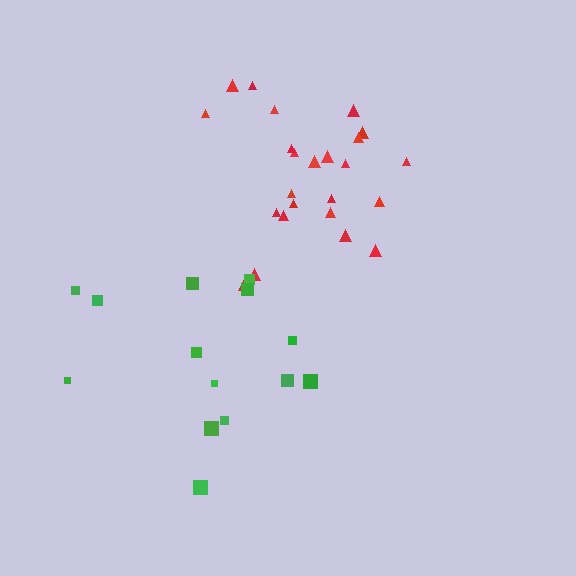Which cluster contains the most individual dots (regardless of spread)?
Red (24).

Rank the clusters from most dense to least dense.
red, green.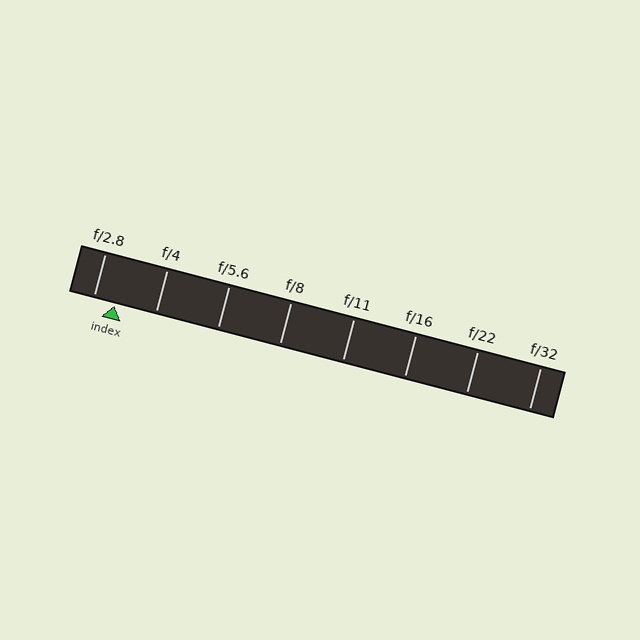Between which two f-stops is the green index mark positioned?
The index mark is between f/2.8 and f/4.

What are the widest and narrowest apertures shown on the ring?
The widest aperture shown is f/2.8 and the narrowest is f/32.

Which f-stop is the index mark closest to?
The index mark is closest to f/2.8.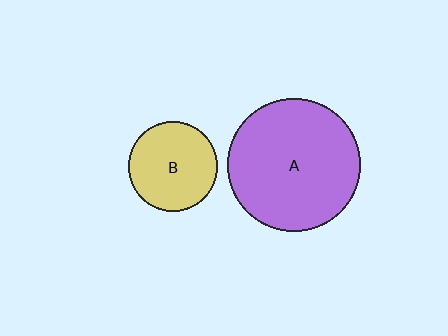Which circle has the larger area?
Circle A (purple).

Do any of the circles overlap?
No, none of the circles overlap.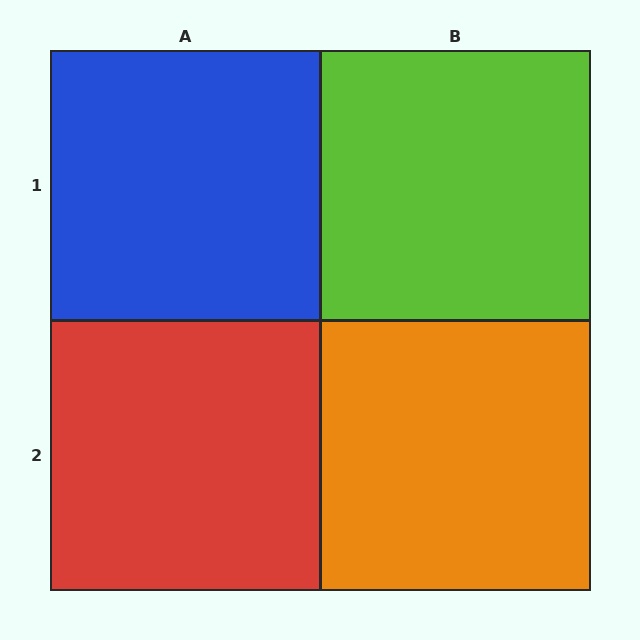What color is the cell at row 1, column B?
Lime.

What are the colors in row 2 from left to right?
Red, orange.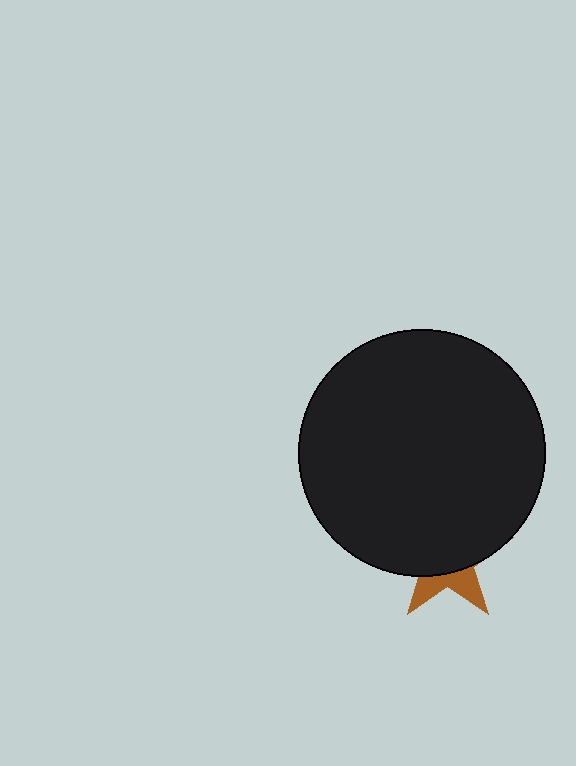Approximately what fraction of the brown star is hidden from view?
Roughly 69% of the brown star is hidden behind the black circle.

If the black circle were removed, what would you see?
You would see the complete brown star.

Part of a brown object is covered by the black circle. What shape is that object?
It is a star.